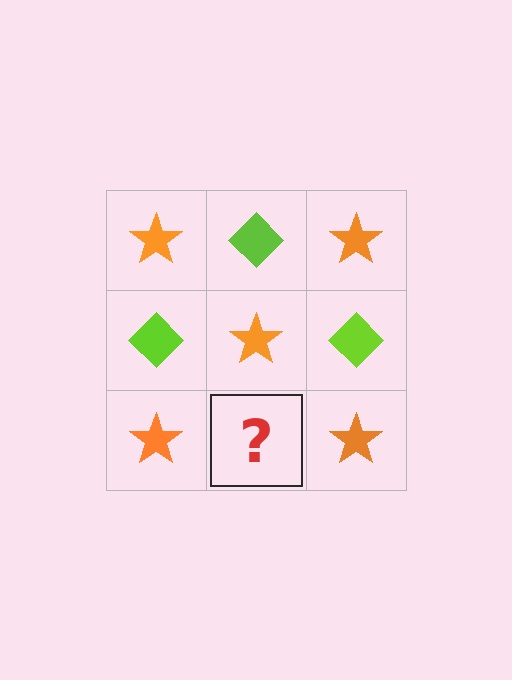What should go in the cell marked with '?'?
The missing cell should contain a lime diamond.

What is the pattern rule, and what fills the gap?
The rule is that it alternates orange star and lime diamond in a checkerboard pattern. The gap should be filled with a lime diamond.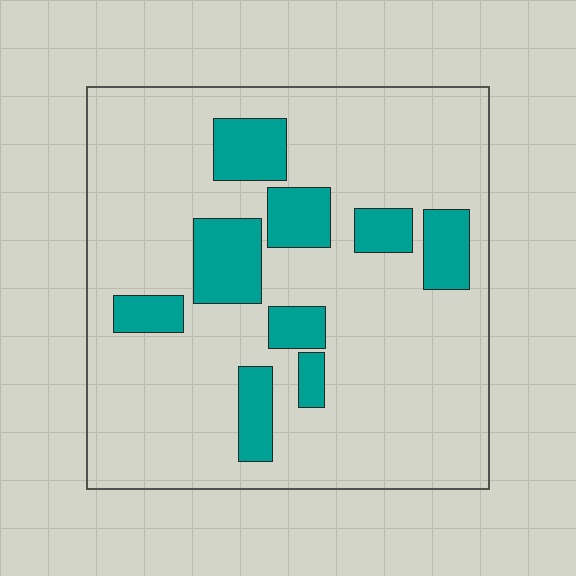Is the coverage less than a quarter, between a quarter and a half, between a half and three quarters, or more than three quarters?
Less than a quarter.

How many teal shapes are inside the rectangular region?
9.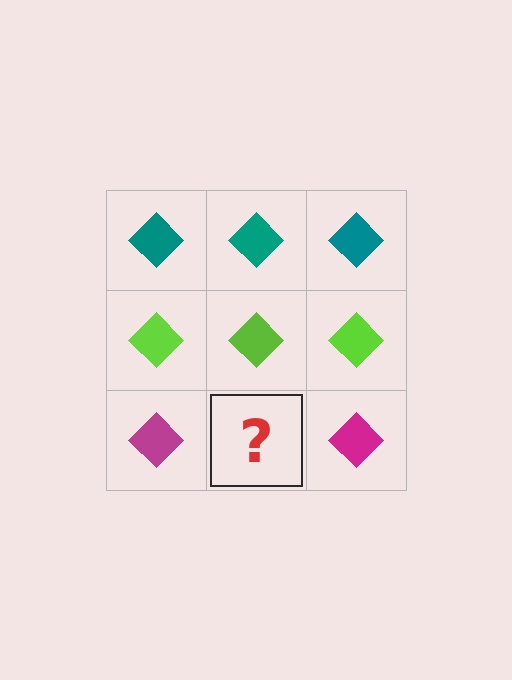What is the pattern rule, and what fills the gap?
The rule is that each row has a consistent color. The gap should be filled with a magenta diamond.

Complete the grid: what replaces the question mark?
The question mark should be replaced with a magenta diamond.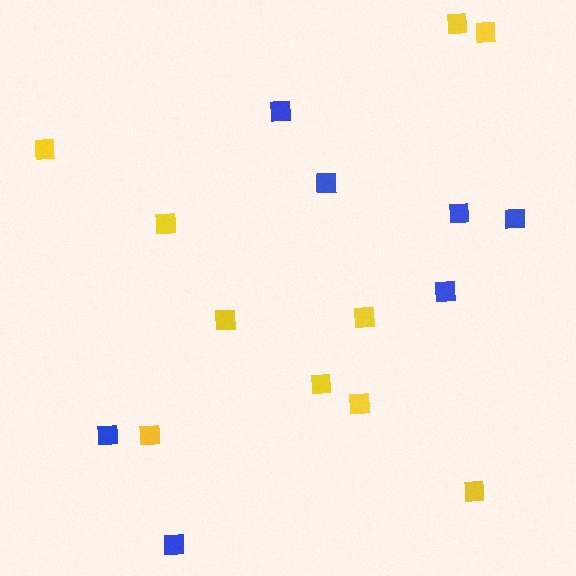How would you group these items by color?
There are 2 groups: one group of blue squares (7) and one group of yellow squares (10).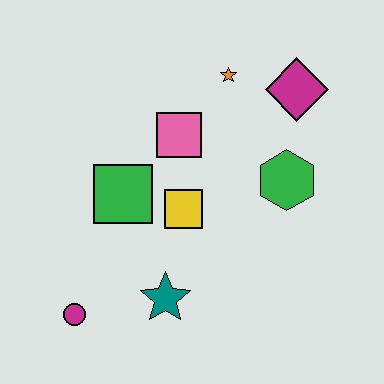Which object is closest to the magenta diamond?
The orange star is closest to the magenta diamond.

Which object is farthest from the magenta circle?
The magenta diamond is farthest from the magenta circle.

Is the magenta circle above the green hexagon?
No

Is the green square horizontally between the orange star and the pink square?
No